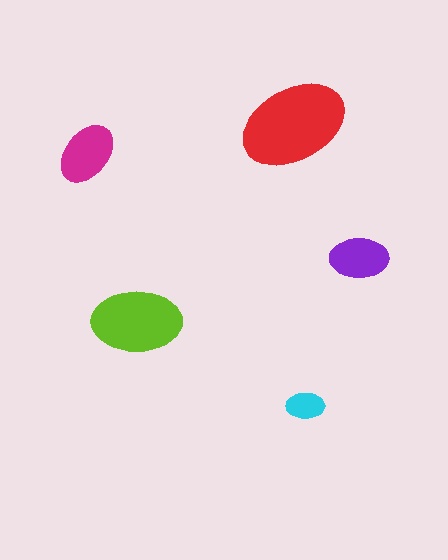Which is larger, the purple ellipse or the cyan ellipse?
The purple one.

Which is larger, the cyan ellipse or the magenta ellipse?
The magenta one.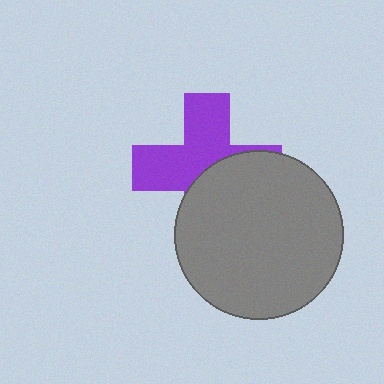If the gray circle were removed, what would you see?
You would see the complete purple cross.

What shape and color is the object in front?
The object in front is a gray circle.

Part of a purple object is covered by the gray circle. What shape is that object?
It is a cross.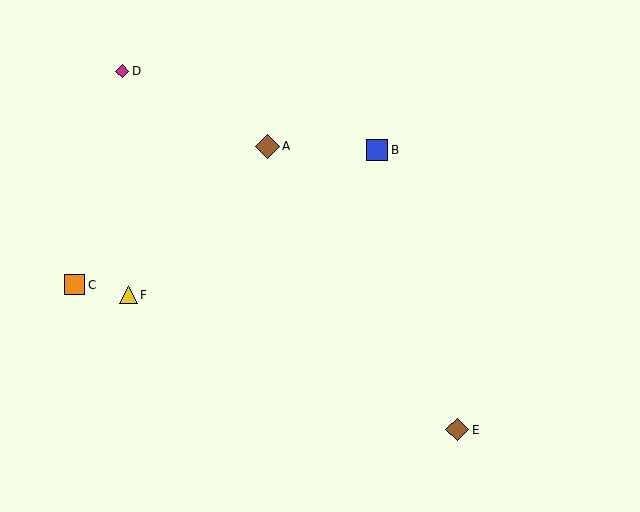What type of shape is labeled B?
Shape B is a blue square.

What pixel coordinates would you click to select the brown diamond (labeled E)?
Click at (457, 430) to select the brown diamond E.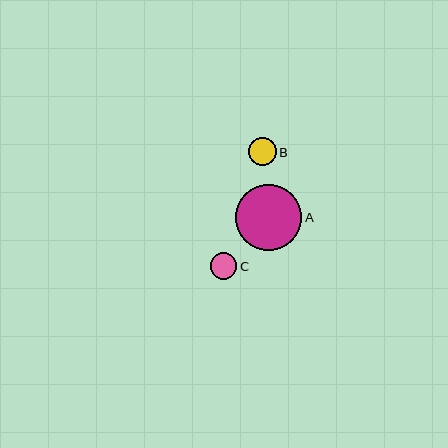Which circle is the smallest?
Circle C is the smallest with a size of approximately 27 pixels.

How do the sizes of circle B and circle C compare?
Circle B and circle C are approximately the same size.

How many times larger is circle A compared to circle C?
Circle A is approximately 2.5 times the size of circle C.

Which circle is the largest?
Circle A is the largest with a size of approximately 66 pixels.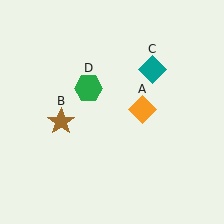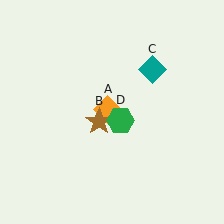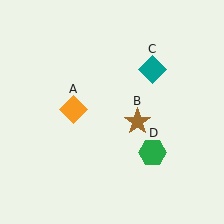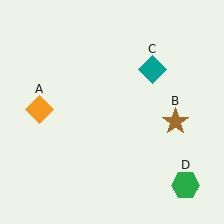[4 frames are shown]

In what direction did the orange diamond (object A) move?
The orange diamond (object A) moved left.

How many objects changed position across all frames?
3 objects changed position: orange diamond (object A), brown star (object B), green hexagon (object D).